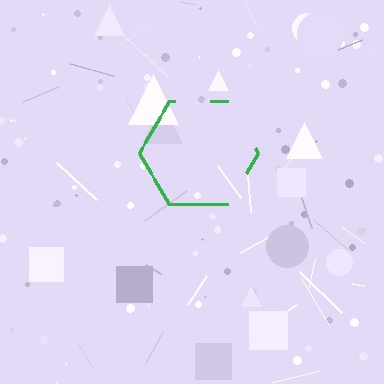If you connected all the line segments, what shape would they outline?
They would outline a hexagon.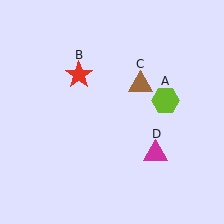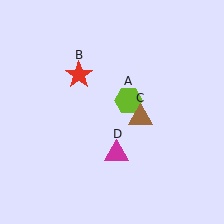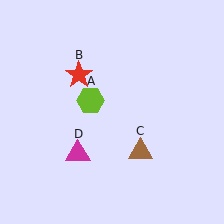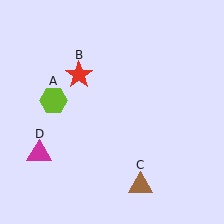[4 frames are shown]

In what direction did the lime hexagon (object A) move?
The lime hexagon (object A) moved left.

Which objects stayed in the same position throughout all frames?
Red star (object B) remained stationary.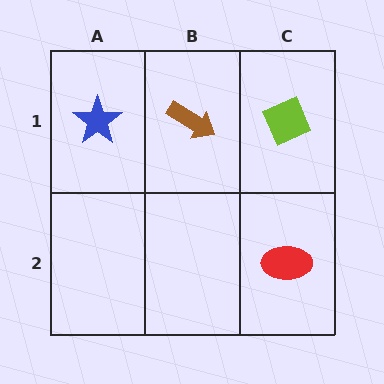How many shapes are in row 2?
1 shape.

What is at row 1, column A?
A blue star.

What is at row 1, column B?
A brown arrow.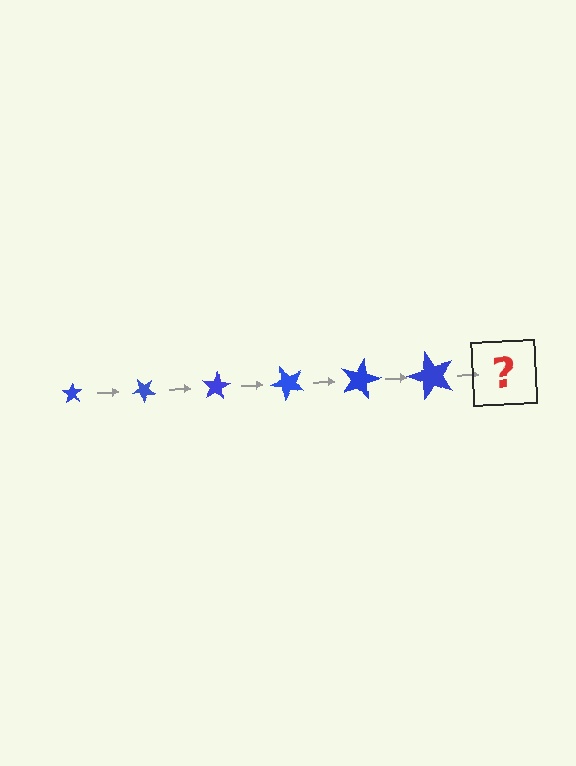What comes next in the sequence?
The next element should be a star, larger than the previous one and rotated 240 degrees from the start.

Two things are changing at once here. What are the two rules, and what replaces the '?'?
The two rules are that the star grows larger each step and it rotates 40 degrees each step. The '?' should be a star, larger than the previous one and rotated 240 degrees from the start.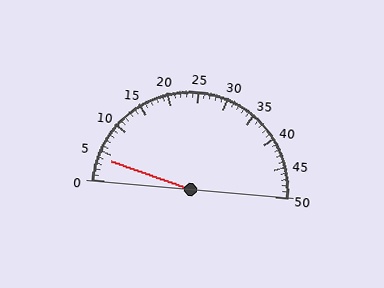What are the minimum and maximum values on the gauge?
The gauge ranges from 0 to 50.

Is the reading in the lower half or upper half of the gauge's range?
The reading is in the lower half of the range (0 to 50).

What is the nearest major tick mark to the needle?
The nearest major tick mark is 5.